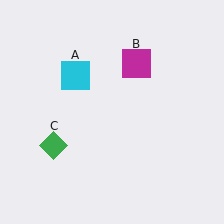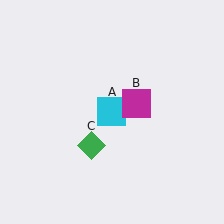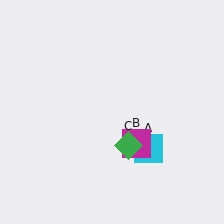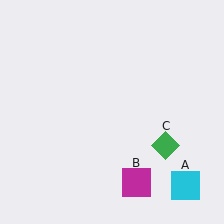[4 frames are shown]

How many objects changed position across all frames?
3 objects changed position: cyan square (object A), magenta square (object B), green diamond (object C).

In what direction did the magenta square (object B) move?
The magenta square (object B) moved down.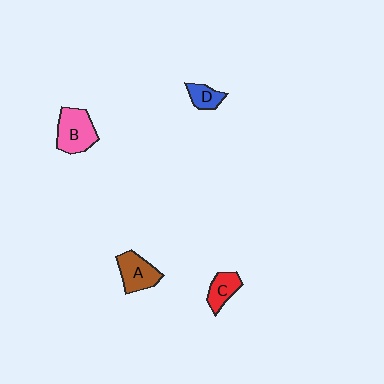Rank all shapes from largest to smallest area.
From largest to smallest: B (pink), A (brown), C (red), D (blue).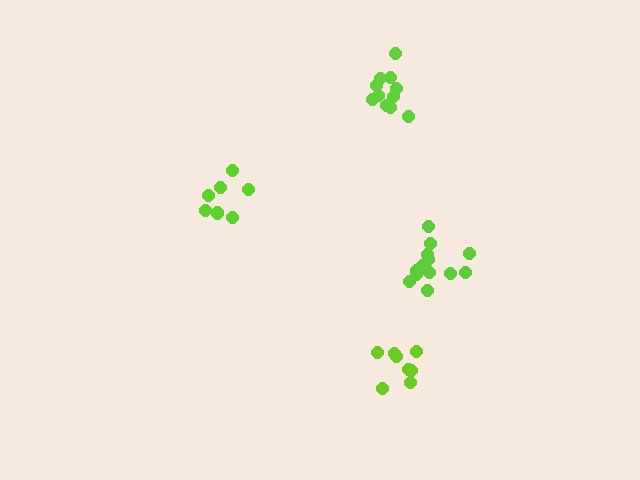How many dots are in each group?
Group 1: 8 dots, Group 2: 7 dots, Group 3: 11 dots, Group 4: 13 dots (39 total).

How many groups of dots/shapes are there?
There are 4 groups.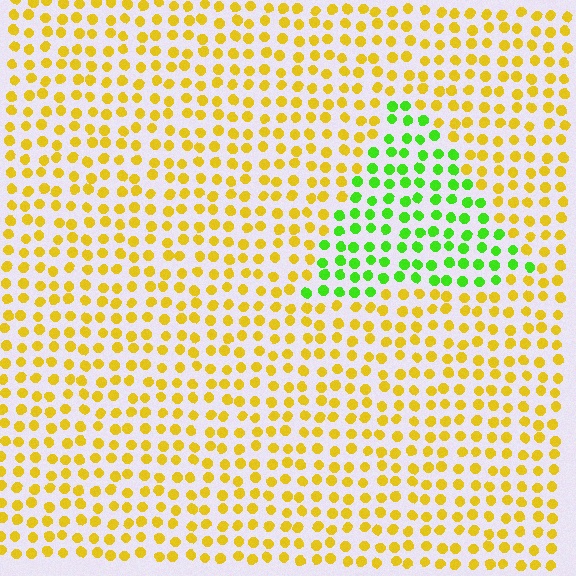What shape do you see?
I see a triangle.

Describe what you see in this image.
The image is filled with small yellow elements in a uniform arrangement. A triangle-shaped region is visible where the elements are tinted to a slightly different hue, forming a subtle color boundary.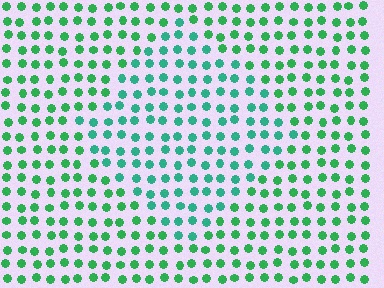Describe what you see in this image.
The image is filled with small green elements in a uniform arrangement. A diamond-shaped region is visible where the elements are tinted to a slightly different hue, forming a subtle color boundary.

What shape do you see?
I see a diamond.